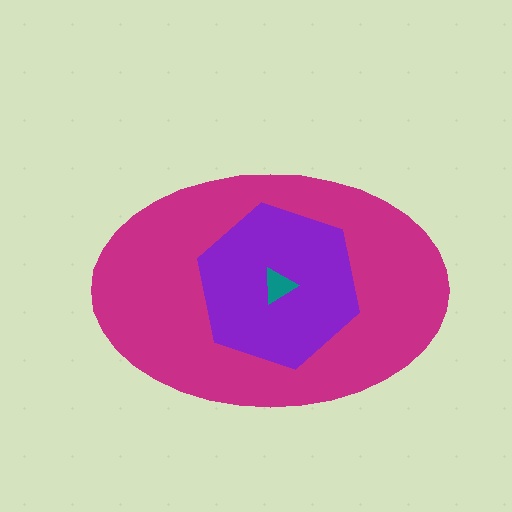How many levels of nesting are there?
3.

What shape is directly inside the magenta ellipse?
The purple hexagon.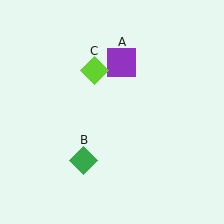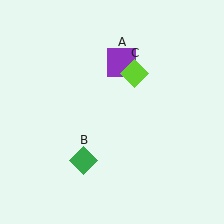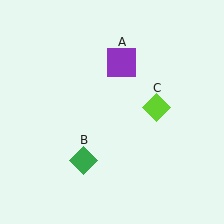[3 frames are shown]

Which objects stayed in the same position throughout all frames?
Purple square (object A) and green diamond (object B) remained stationary.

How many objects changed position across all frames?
1 object changed position: lime diamond (object C).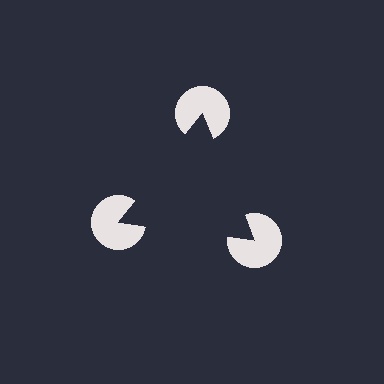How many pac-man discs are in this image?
There are 3 — one at each vertex of the illusory triangle.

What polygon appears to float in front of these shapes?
An illusory triangle — its edges are inferred from the aligned wedge cuts in the pac-man discs, not physically drawn.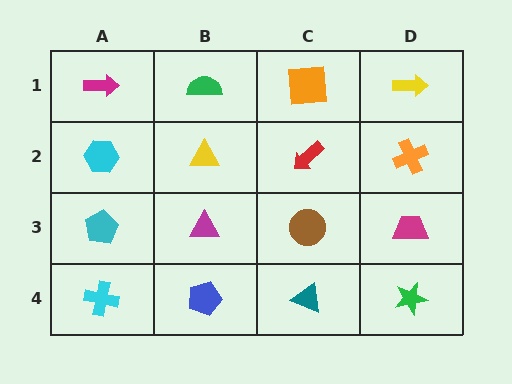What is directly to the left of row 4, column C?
A blue pentagon.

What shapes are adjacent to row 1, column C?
A red arrow (row 2, column C), a green semicircle (row 1, column B), a yellow arrow (row 1, column D).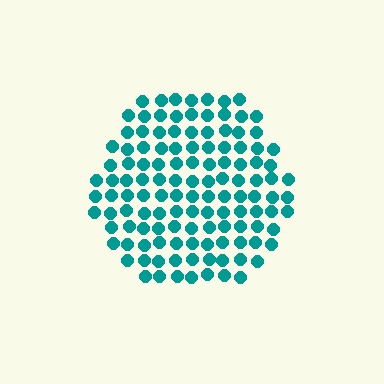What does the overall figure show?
The overall figure shows a hexagon.